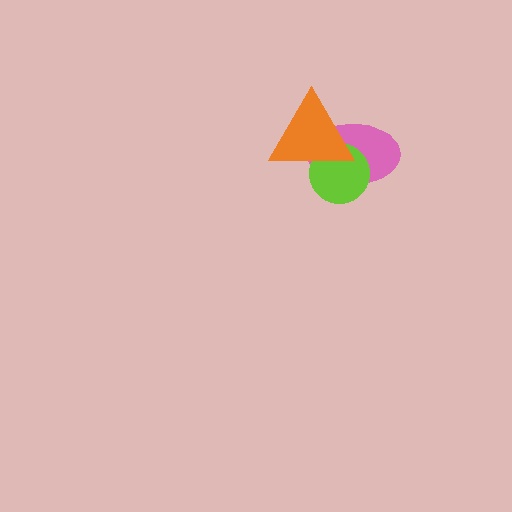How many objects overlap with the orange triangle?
2 objects overlap with the orange triangle.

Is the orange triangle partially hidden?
No, no other shape covers it.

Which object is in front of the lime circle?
The orange triangle is in front of the lime circle.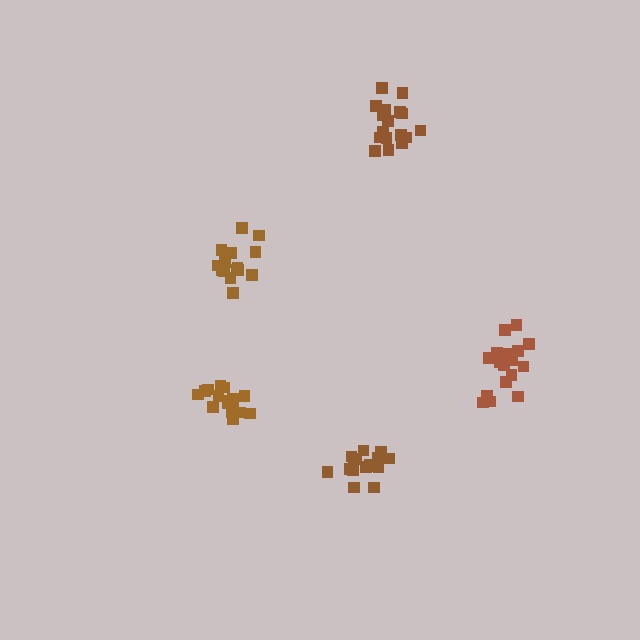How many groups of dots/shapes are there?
There are 5 groups.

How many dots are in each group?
Group 1: 16 dots, Group 2: 18 dots, Group 3: 15 dots, Group 4: 18 dots, Group 5: 16 dots (83 total).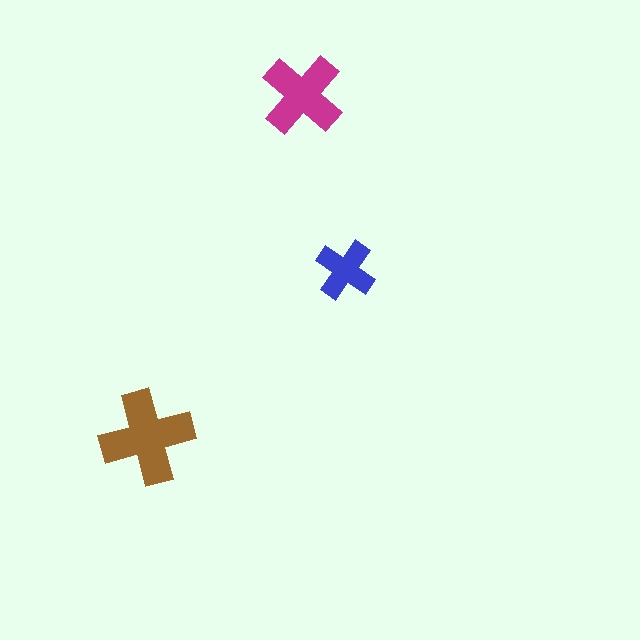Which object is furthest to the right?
The blue cross is rightmost.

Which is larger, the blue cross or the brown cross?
The brown one.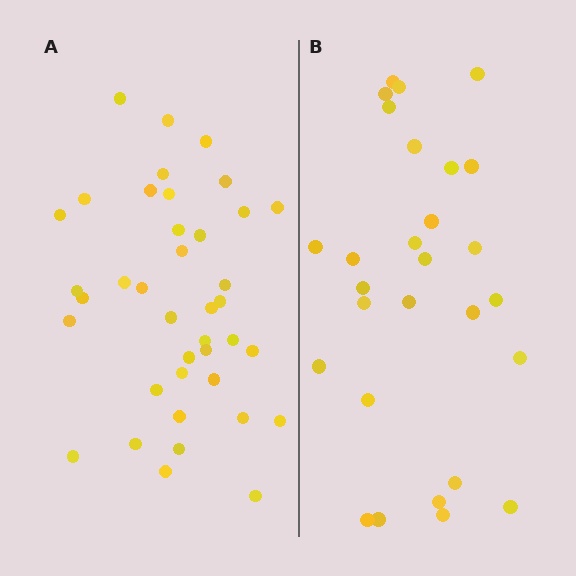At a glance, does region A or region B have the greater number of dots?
Region A (the left region) has more dots.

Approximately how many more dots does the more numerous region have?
Region A has roughly 12 or so more dots than region B.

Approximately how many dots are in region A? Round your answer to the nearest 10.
About 40 dots. (The exact count is 39, which rounds to 40.)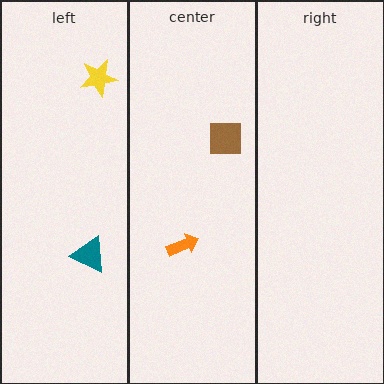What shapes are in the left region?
The teal triangle, the yellow star.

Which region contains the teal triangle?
The left region.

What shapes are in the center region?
The brown square, the orange arrow.